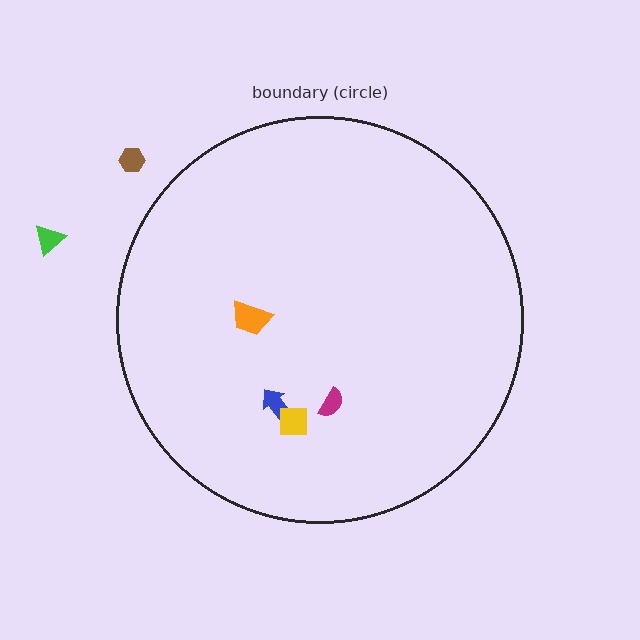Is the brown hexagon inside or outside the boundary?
Outside.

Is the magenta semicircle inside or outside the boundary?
Inside.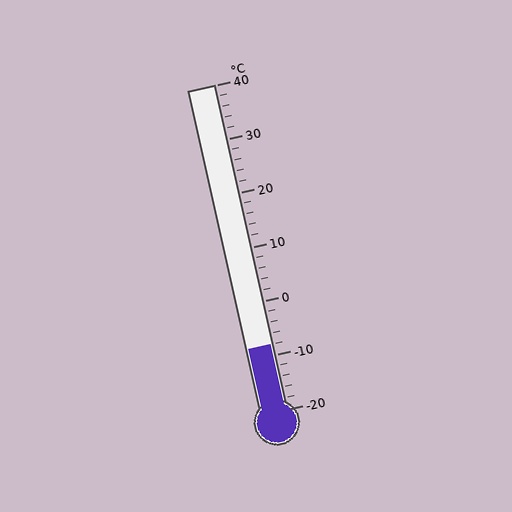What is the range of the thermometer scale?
The thermometer scale ranges from -20°C to 40°C.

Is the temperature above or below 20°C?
The temperature is below 20°C.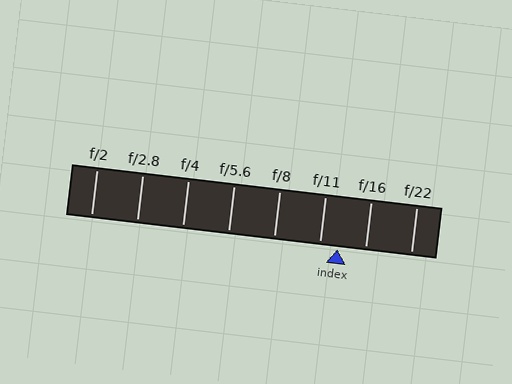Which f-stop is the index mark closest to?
The index mark is closest to f/11.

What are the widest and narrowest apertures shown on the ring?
The widest aperture shown is f/2 and the narrowest is f/22.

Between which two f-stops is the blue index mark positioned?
The index mark is between f/11 and f/16.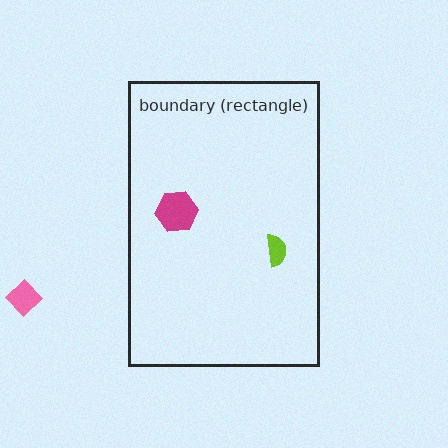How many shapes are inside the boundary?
2 inside, 1 outside.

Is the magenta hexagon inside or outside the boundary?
Inside.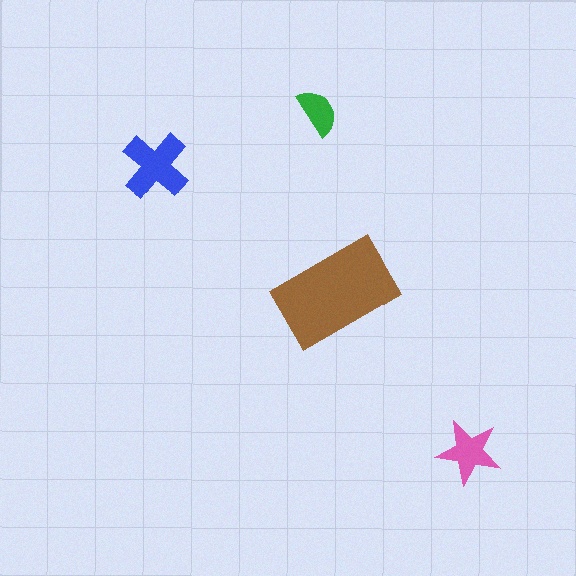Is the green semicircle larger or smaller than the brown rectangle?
Smaller.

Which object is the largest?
The brown rectangle.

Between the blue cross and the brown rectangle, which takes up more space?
The brown rectangle.